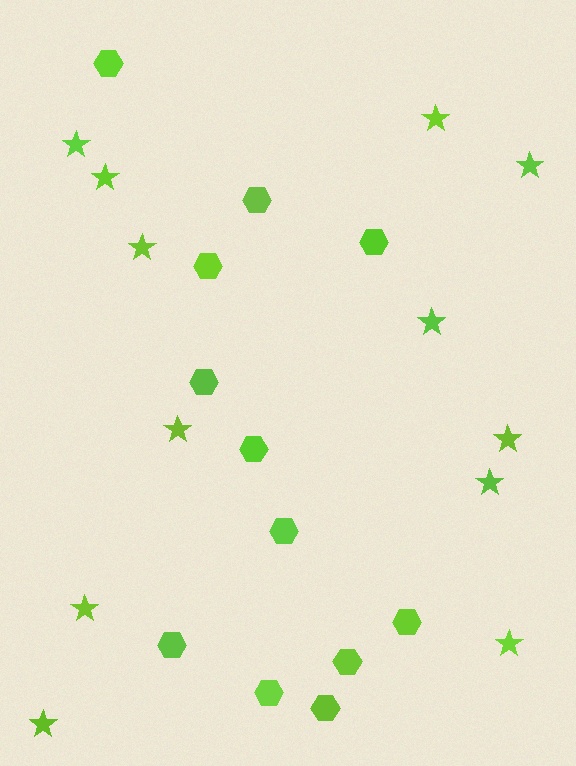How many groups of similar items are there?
There are 2 groups: one group of stars (12) and one group of hexagons (12).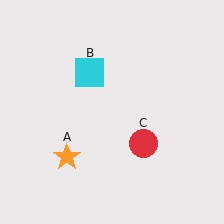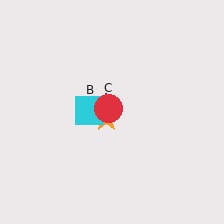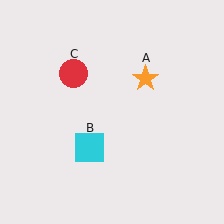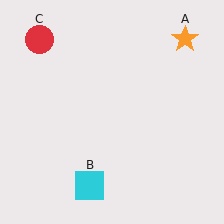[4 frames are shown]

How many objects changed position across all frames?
3 objects changed position: orange star (object A), cyan square (object B), red circle (object C).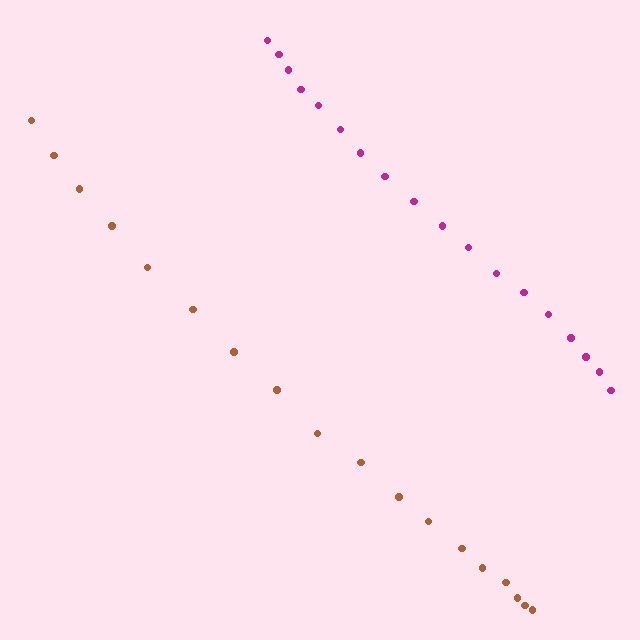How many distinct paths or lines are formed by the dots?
There are 2 distinct paths.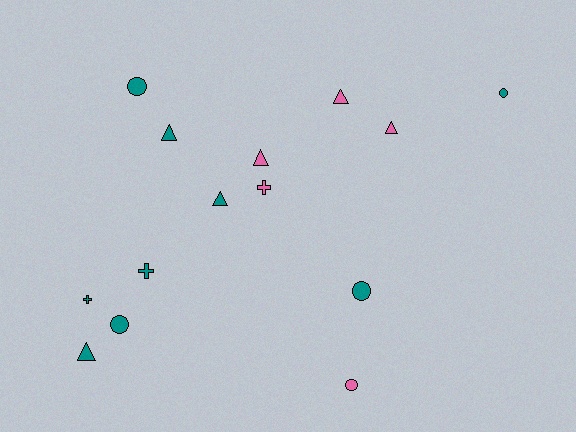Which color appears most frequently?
Teal, with 9 objects.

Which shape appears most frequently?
Triangle, with 6 objects.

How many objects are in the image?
There are 14 objects.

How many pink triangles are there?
There are 3 pink triangles.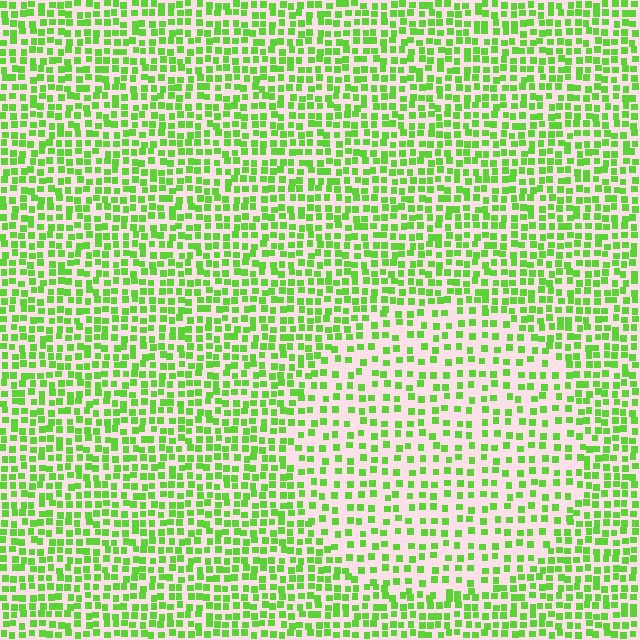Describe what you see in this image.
The image contains small lime elements arranged at two different densities. A circle-shaped region is visible where the elements are less densely packed than the surrounding area.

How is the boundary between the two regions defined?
The boundary is defined by a change in element density (approximately 1.7x ratio). All elements are the same color, size, and shape.